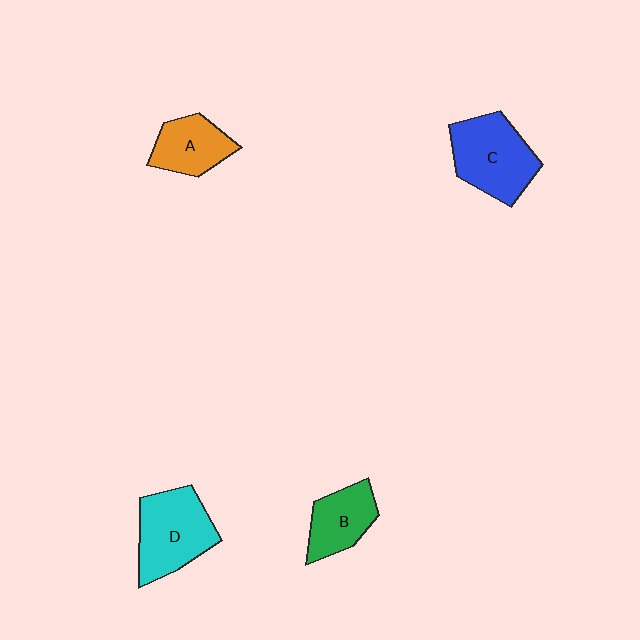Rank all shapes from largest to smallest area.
From largest to smallest: D (cyan), C (blue), B (green), A (orange).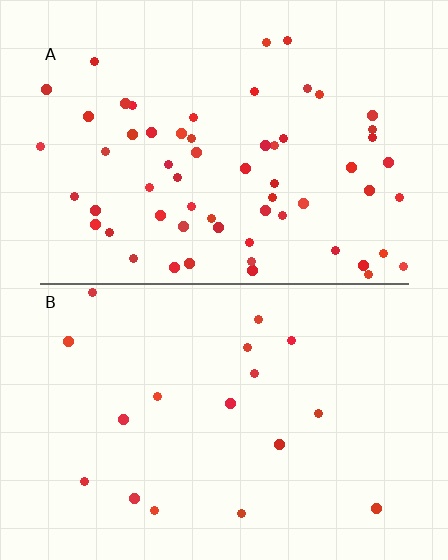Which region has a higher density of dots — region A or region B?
A (the top).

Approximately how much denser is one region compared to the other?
Approximately 3.5× — region A over region B.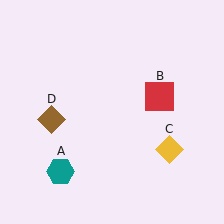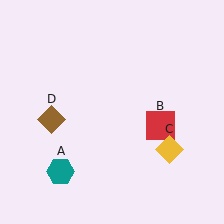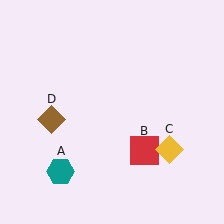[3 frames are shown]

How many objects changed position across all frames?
1 object changed position: red square (object B).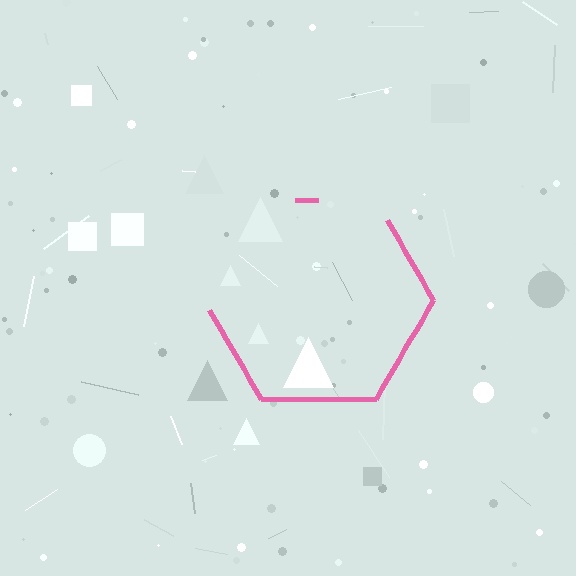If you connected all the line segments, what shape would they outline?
They would outline a hexagon.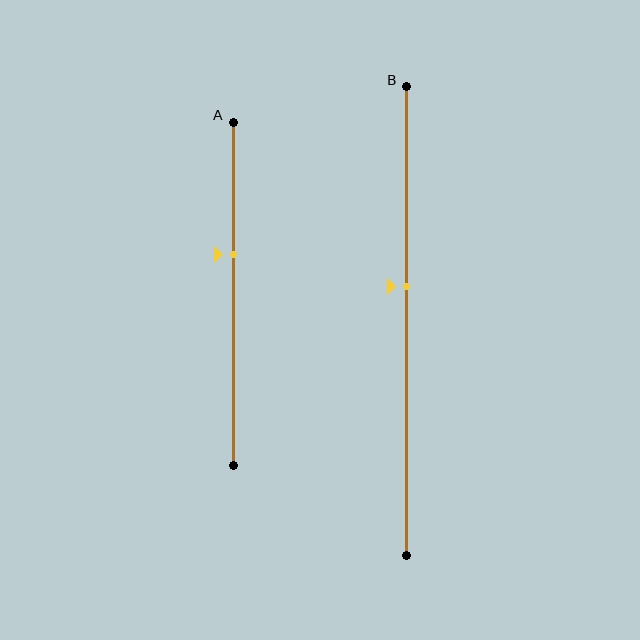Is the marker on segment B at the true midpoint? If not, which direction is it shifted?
No, the marker on segment B is shifted upward by about 7% of the segment length.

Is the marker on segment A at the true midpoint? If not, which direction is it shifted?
No, the marker on segment A is shifted upward by about 11% of the segment length.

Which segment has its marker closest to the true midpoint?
Segment B has its marker closest to the true midpoint.